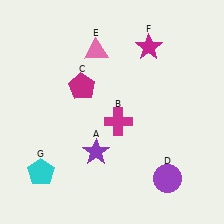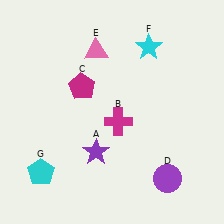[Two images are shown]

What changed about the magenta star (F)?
In Image 1, F is magenta. In Image 2, it changed to cyan.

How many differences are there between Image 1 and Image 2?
There is 1 difference between the two images.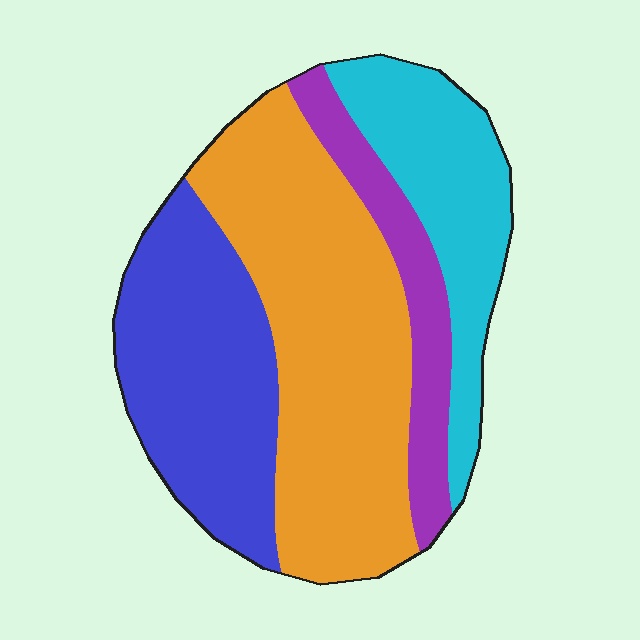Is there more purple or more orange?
Orange.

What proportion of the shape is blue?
Blue takes up between a sixth and a third of the shape.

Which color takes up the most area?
Orange, at roughly 40%.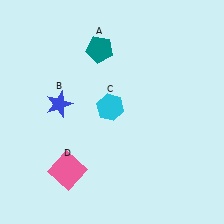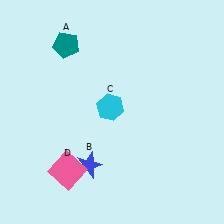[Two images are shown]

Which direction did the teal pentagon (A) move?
The teal pentagon (A) moved left.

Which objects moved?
The objects that moved are: the teal pentagon (A), the blue star (B).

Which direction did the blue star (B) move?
The blue star (B) moved down.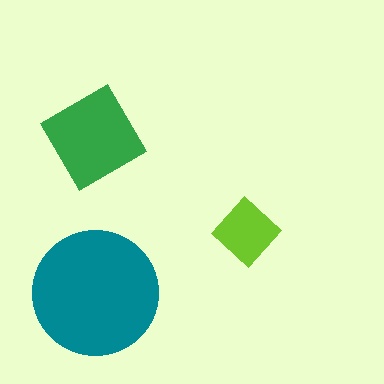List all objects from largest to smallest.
The teal circle, the green diamond, the lime diamond.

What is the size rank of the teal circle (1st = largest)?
1st.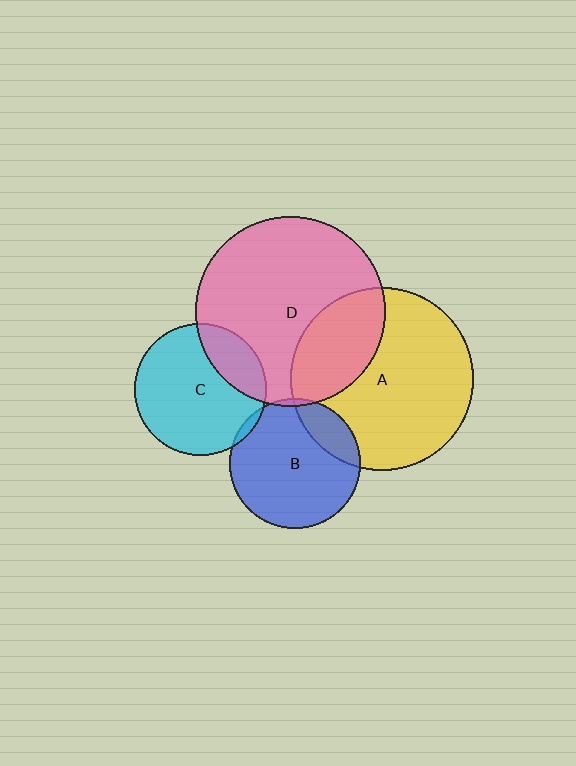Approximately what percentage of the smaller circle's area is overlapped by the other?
Approximately 20%.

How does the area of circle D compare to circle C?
Approximately 2.1 times.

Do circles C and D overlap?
Yes.